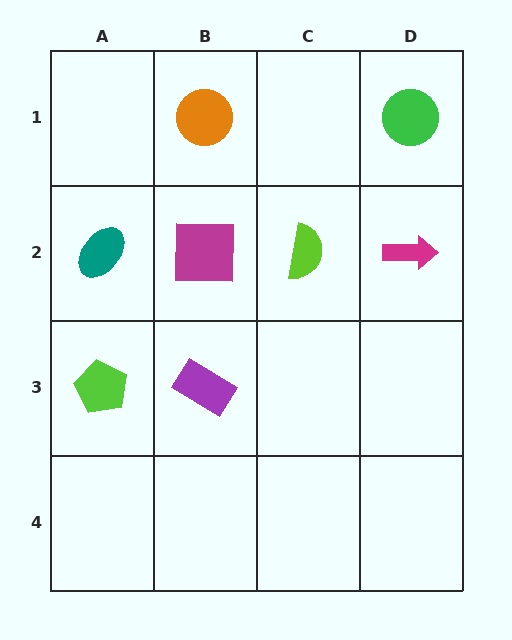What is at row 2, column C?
A lime semicircle.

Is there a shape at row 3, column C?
No, that cell is empty.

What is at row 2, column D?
A magenta arrow.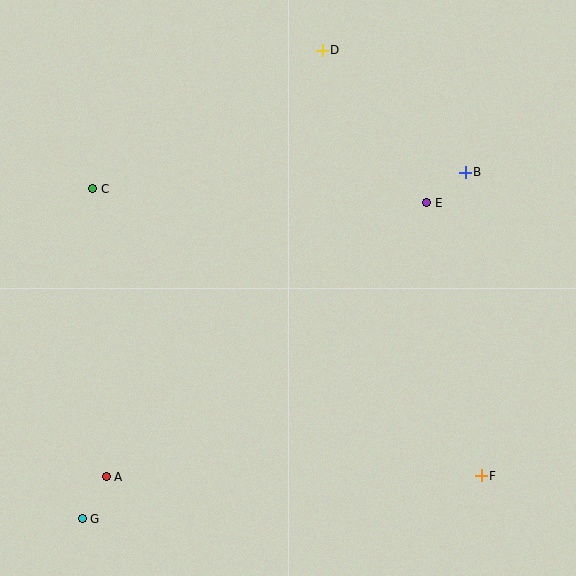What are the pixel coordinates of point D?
Point D is at (322, 50).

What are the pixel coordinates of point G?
Point G is at (82, 519).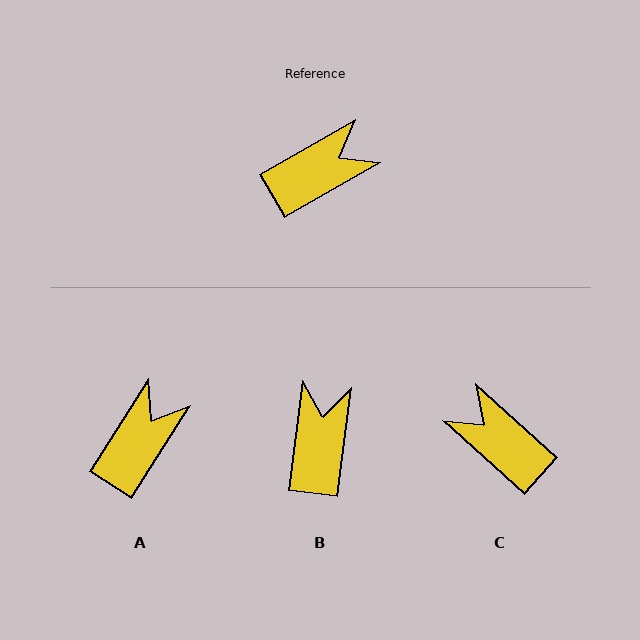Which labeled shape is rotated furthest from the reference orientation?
C, about 108 degrees away.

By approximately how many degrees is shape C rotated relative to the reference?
Approximately 108 degrees counter-clockwise.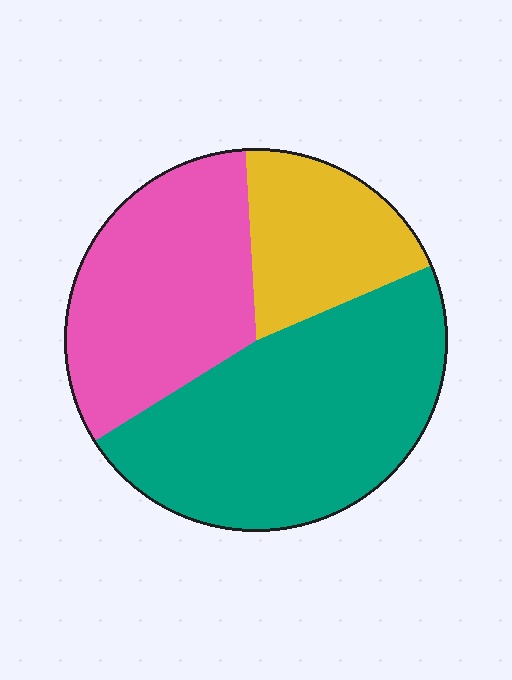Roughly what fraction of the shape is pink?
Pink covers roughly 35% of the shape.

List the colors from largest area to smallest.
From largest to smallest: teal, pink, yellow.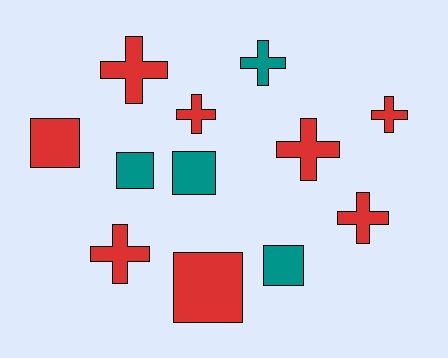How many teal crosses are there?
There is 1 teal cross.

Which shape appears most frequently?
Cross, with 7 objects.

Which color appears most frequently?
Red, with 8 objects.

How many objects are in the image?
There are 12 objects.